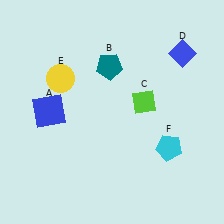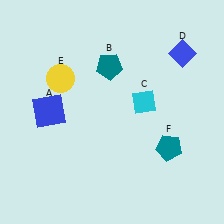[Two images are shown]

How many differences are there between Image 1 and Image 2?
There are 2 differences between the two images.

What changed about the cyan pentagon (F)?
In Image 1, F is cyan. In Image 2, it changed to teal.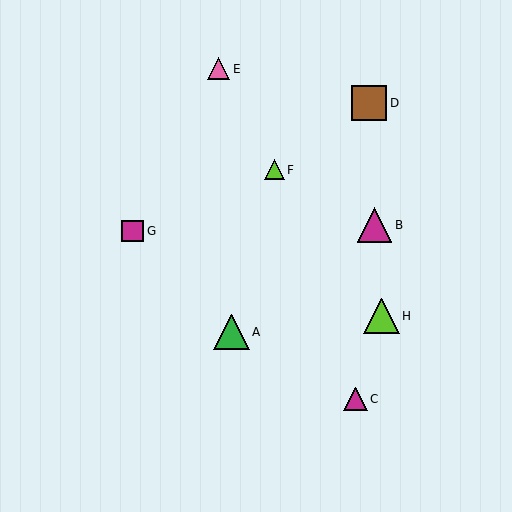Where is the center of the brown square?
The center of the brown square is at (369, 103).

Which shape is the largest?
The lime triangle (labeled H) is the largest.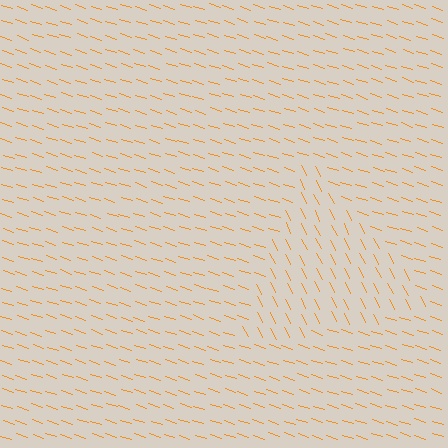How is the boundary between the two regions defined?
The boundary is defined purely by a change in line orientation (approximately 45 degrees difference). All lines are the same color and thickness.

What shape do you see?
I see a triangle.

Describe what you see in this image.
The image is filled with small orange line segments. A triangle region in the image has lines oriented differently from the surrounding lines, creating a visible texture boundary.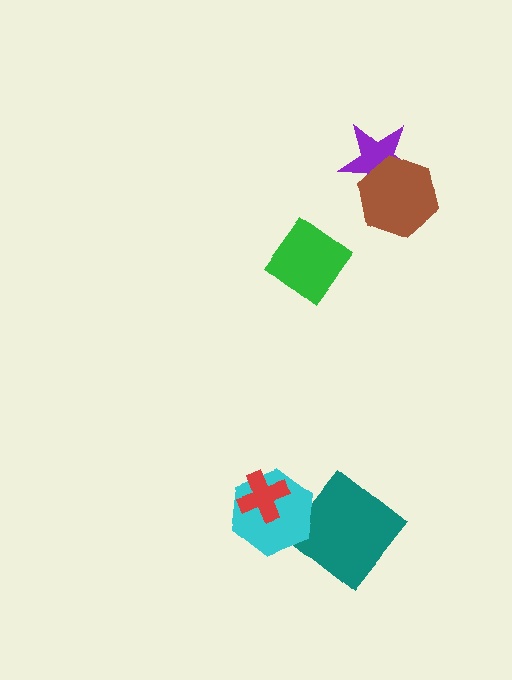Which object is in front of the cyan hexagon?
The red cross is in front of the cyan hexagon.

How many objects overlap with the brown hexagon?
1 object overlaps with the brown hexagon.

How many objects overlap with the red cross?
1 object overlaps with the red cross.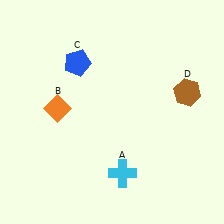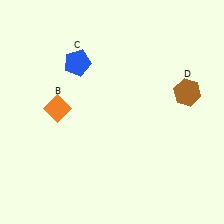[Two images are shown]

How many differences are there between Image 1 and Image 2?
There is 1 difference between the two images.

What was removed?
The cyan cross (A) was removed in Image 2.